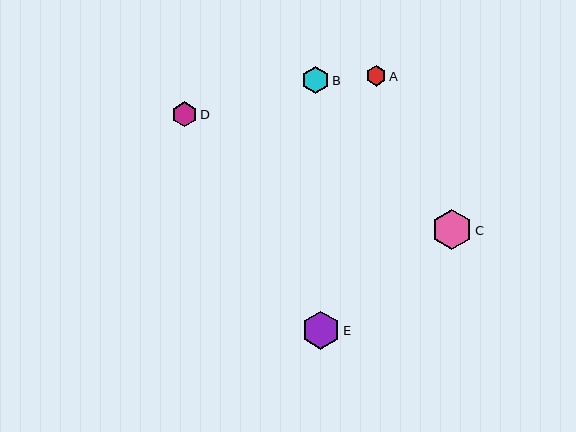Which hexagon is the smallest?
Hexagon A is the smallest with a size of approximately 21 pixels.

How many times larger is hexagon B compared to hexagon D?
Hexagon B is approximately 1.1 times the size of hexagon D.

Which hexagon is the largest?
Hexagon C is the largest with a size of approximately 41 pixels.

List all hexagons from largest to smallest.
From largest to smallest: C, E, B, D, A.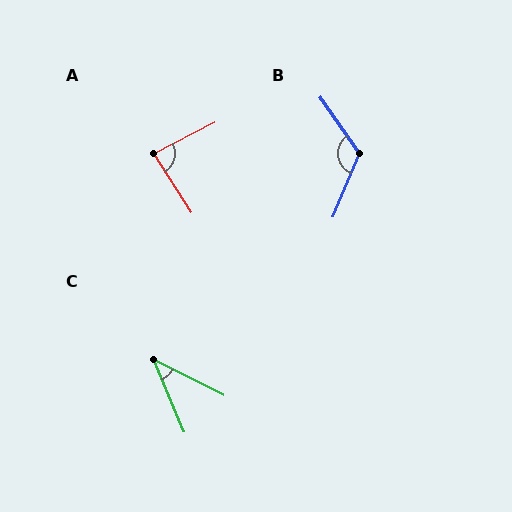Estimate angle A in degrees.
Approximately 85 degrees.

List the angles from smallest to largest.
C (41°), A (85°), B (122°).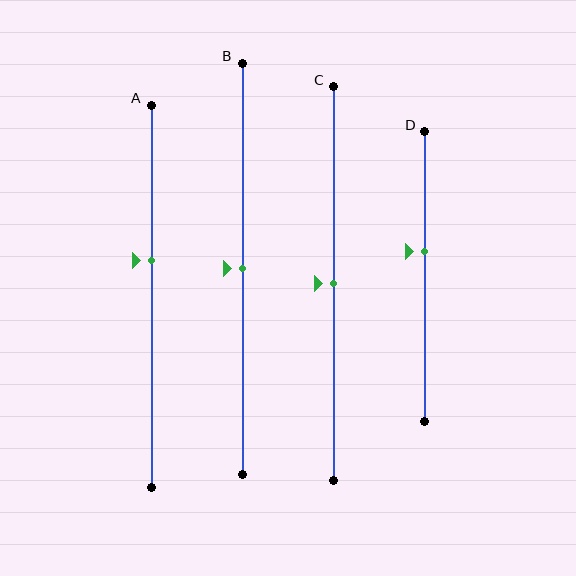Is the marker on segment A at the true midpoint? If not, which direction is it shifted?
No, the marker on segment A is shifted upward by about 9% of the segment length.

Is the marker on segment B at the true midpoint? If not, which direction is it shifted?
Yes, the marker on segment B is at the true midpoint.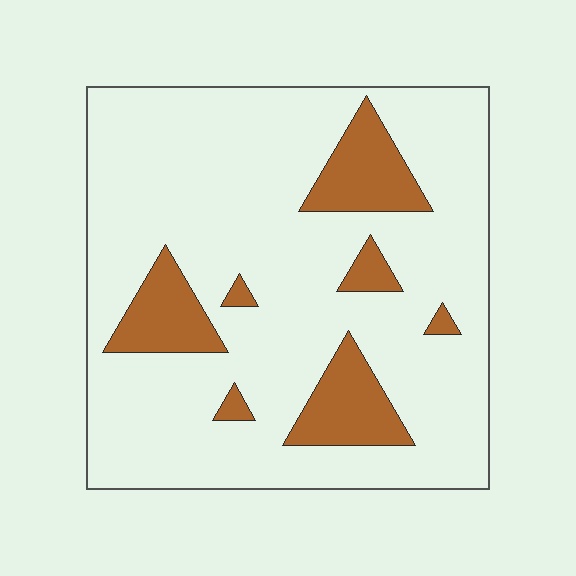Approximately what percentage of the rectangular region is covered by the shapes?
Approximately 15%.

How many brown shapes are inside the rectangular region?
7.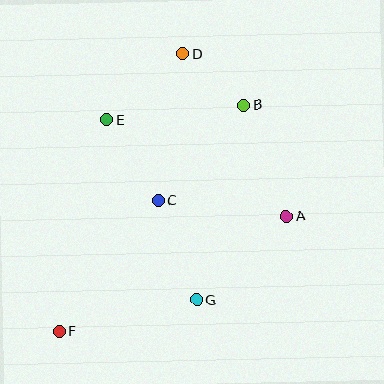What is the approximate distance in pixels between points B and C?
The distance between B and C is approximately 128 pixels.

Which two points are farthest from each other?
Points D and F are farthest from each other.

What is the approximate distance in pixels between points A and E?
The distance between A and E is approximately 204 pixels.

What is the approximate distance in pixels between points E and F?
The distance between E and F is approximately 217 pixels.